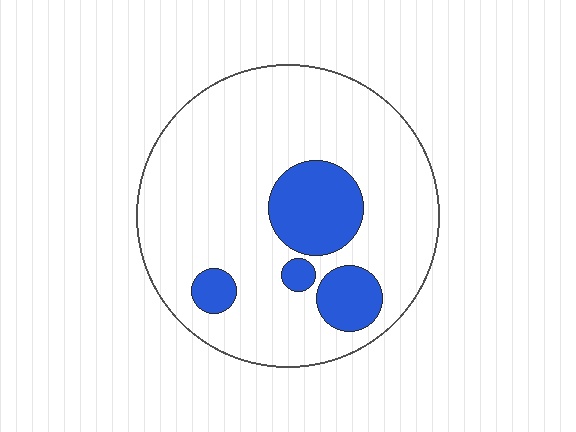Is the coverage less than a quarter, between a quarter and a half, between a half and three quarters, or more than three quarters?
Less than a quarter.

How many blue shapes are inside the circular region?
4.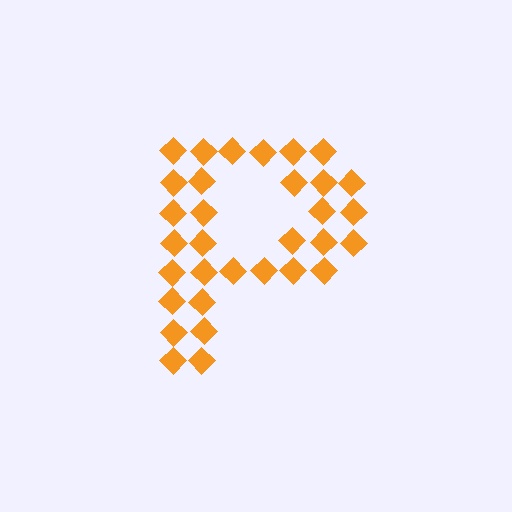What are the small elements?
The small elements are diamonds.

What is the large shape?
The large shape is the letter P.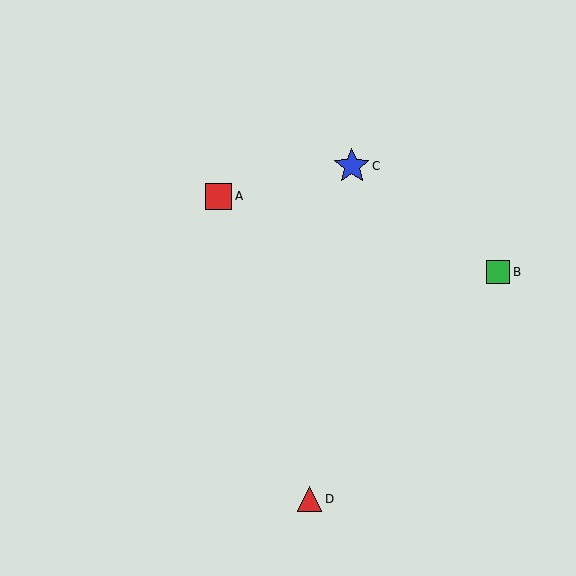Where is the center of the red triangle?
The center of the red triangle is at (309, 499).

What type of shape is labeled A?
Shape A is a red square.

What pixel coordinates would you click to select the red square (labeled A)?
Click at (218, 196) to select the red square A.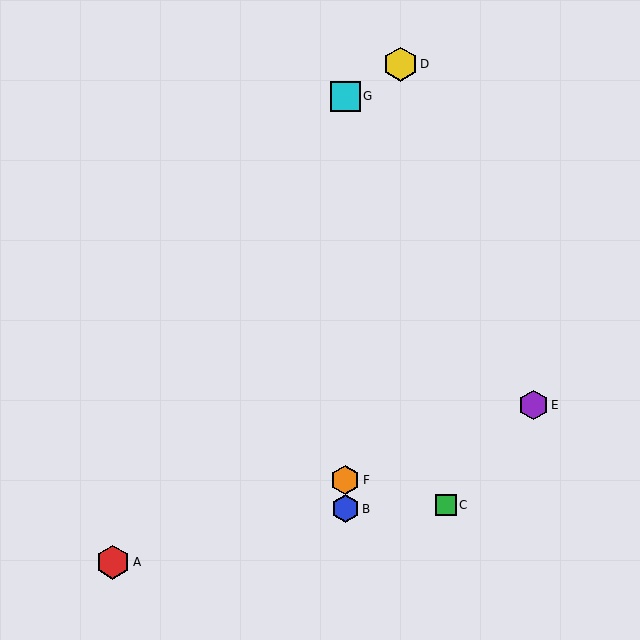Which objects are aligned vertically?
Objects B, F, G are aligned vertically.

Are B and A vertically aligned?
No, B is at x≈345 and A is at x≈113.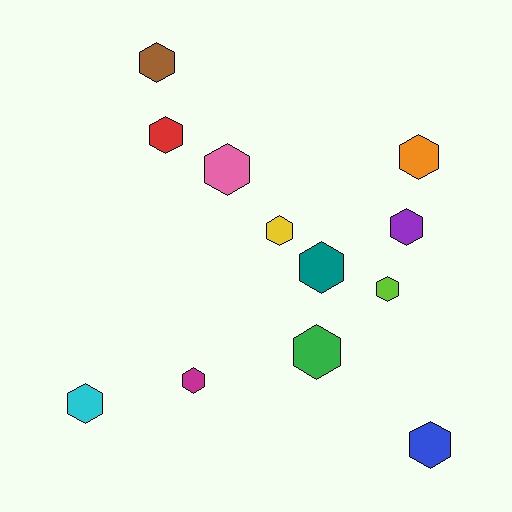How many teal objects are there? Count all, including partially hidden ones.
There is 1 teal object.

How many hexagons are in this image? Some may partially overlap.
There are 12 hexagons.